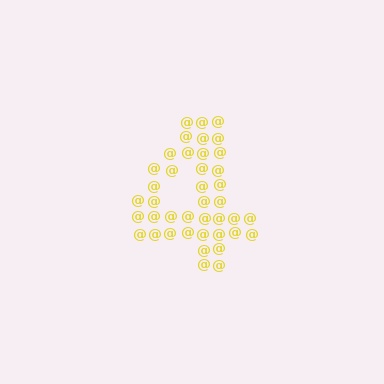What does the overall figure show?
The overall figure shows the digit 4.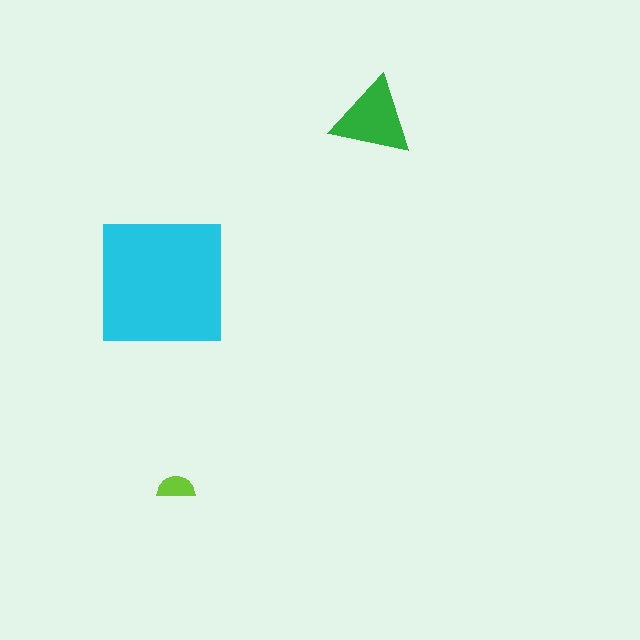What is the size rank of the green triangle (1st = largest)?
2nd.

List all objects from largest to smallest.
The cyan square, the green triangle, the lime semicircle.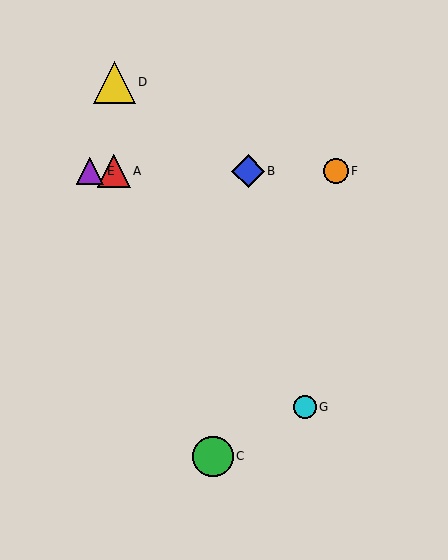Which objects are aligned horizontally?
Objects A, B, E, F are aligned horizontally.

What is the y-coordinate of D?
Object D is at y≈82.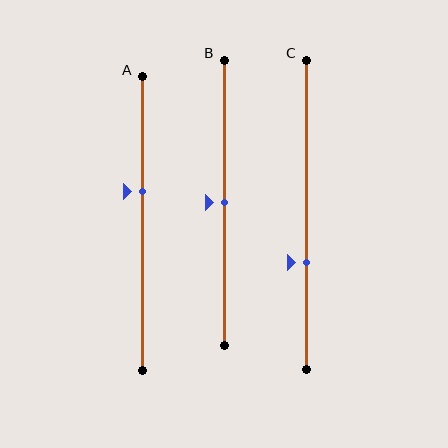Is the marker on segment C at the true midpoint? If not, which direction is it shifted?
No, the marker on segment C is shifted downward by about 15% of the segment length.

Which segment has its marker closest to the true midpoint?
Segment B has its marker closest to the true midpoint.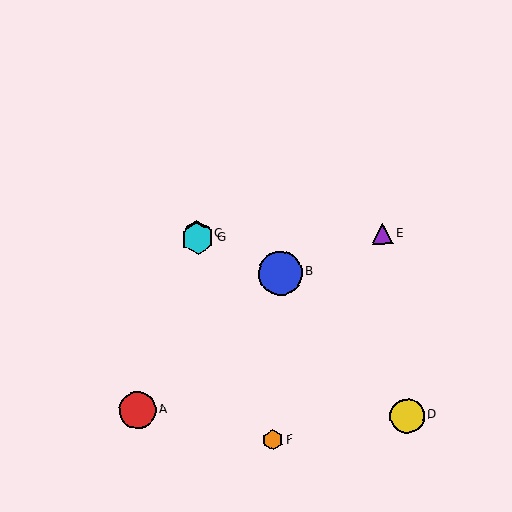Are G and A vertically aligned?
No, G is at x≈198 and A is at x≈137.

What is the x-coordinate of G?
Object G is at x≈198.